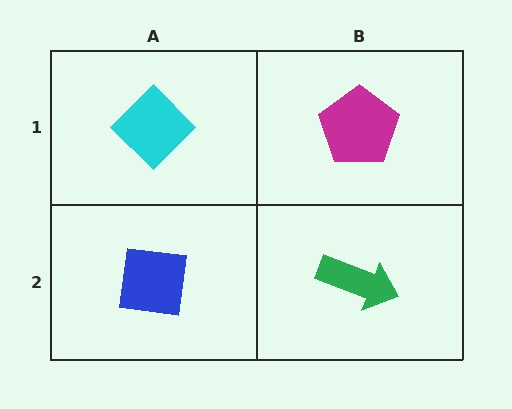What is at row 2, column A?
A blue square.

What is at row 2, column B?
A green arrow.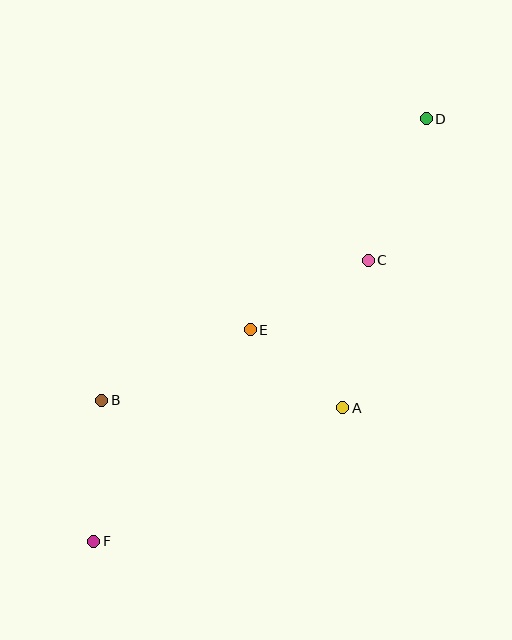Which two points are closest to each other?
Points A and E are closest to each other.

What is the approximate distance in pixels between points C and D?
The distance between C and D is approximately 153 pixels.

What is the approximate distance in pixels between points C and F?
The distance between C and F is approximately 393 pixels.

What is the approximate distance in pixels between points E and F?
The distance between E and F is approximately 263 pixels.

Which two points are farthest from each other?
Points D and F are farthest from each other.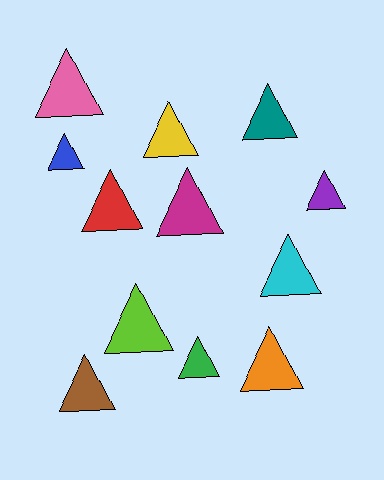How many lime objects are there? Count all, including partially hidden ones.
There is 1 lime object.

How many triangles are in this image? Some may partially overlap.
There are 12 triangles.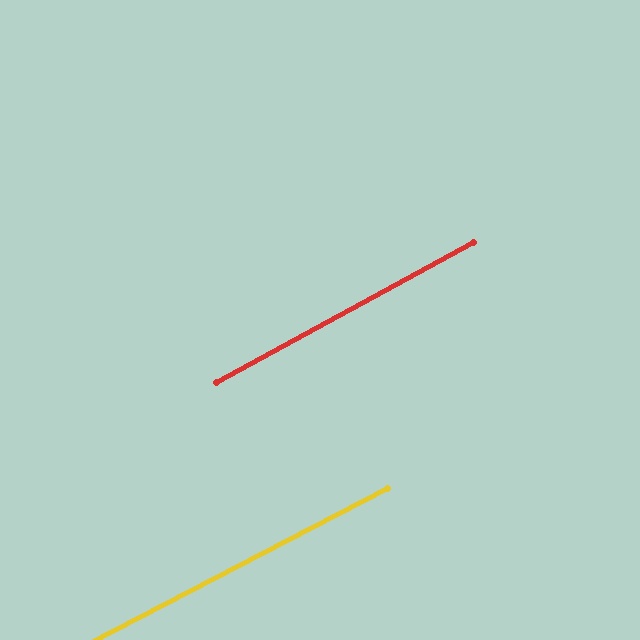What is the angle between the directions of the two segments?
Approximately 1 degree.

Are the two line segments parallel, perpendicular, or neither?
Parallel — their directions differ by only 0.8°.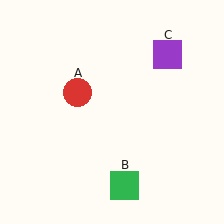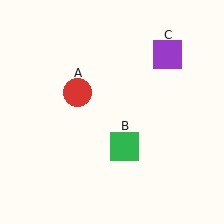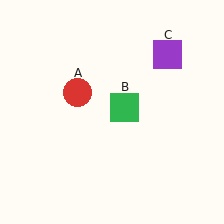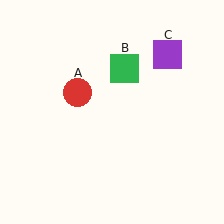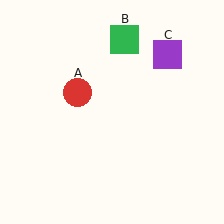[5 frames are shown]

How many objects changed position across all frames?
1 object changed position: green square (object B).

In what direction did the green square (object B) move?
The green square (object B) moved up.